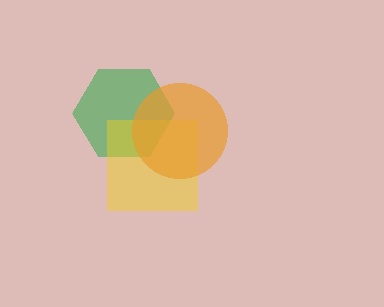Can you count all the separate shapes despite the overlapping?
Yes, there are 3 separate shapes.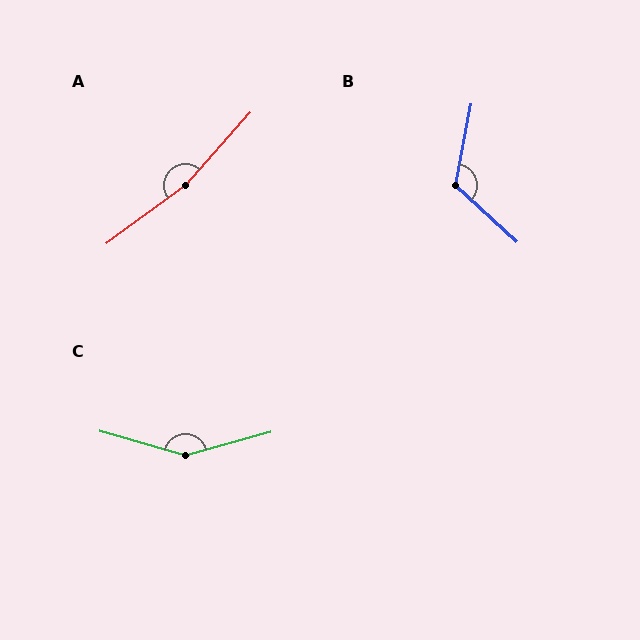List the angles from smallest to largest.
B (122°), C (149°), A (168°).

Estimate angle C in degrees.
Approximately 149 degrees.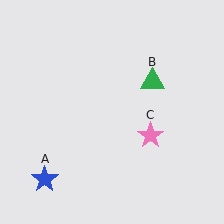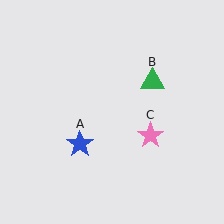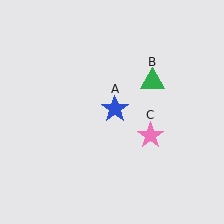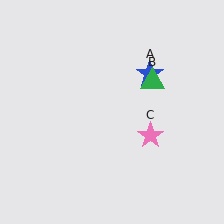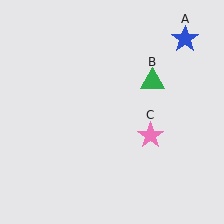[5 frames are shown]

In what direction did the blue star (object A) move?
The blue star (object A) moved up and to the right.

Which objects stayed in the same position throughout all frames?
Green triangle (object B) and pink star (object C) remained stationary.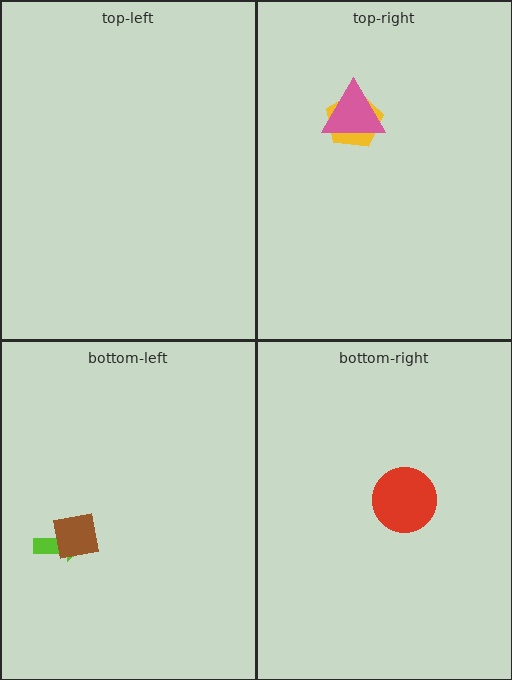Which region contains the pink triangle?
The top-right region.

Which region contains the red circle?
The bottom-right region.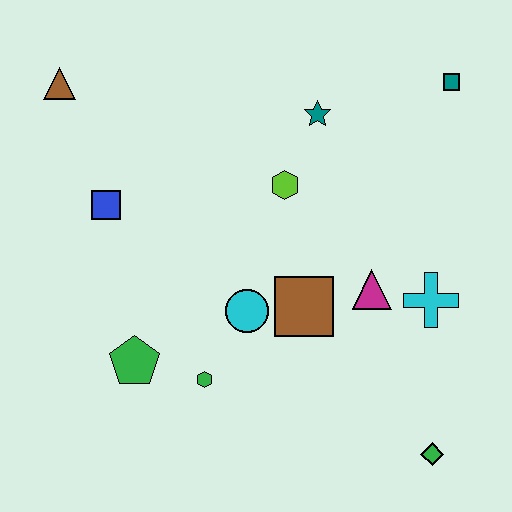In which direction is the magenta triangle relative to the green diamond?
The magenta triangle is above the green diamond.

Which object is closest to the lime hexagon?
The teal star is closest to the lime hexagon.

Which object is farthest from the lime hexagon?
The green diamond is farthest from the lime hexagon.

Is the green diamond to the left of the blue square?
No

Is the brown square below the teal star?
Yes